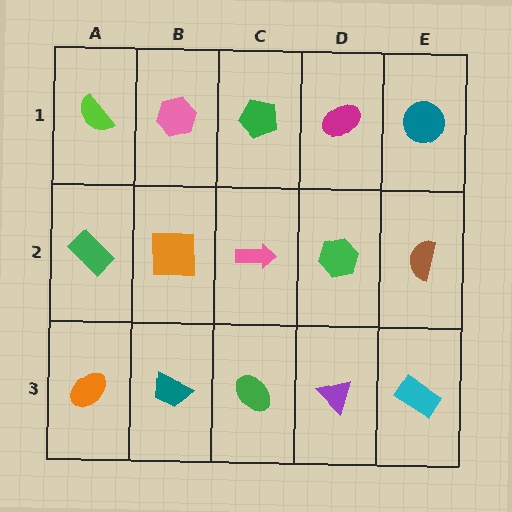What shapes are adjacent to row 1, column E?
A brown semicircle (row 2, column E), a magenta ellipse (row 1, column D).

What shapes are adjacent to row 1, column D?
A green hexagon (row 2, column D), a green pentagon (row 1, column C), a teal circle (row 1, column E).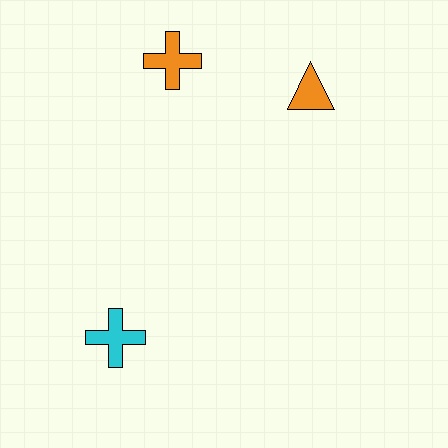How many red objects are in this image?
There are no red objects.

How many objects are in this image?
There are 3 objects.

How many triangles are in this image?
There is 1 triangle.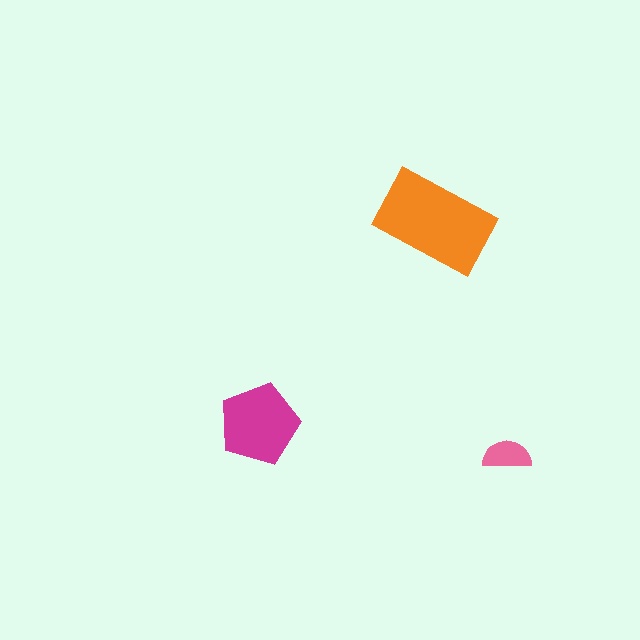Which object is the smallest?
The pink semicircle.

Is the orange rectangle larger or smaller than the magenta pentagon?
Larger.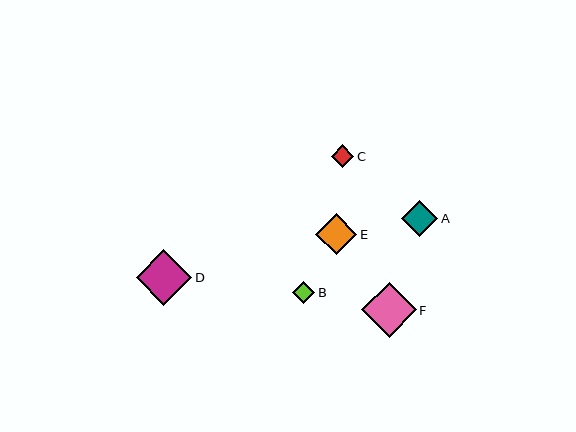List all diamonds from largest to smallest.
From largest to smallest: D, F, E, A, C, B.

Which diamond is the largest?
Diamond D is the largest with a size of approximately 55 pixels.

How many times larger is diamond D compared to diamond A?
Diamond D is approximately 1.5 times the size of diamond A.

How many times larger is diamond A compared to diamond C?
Diamond A is approximately 1.6 times the size of diamond C.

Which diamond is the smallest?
Diamond B is the smallest with a size of approximately 22 pixels.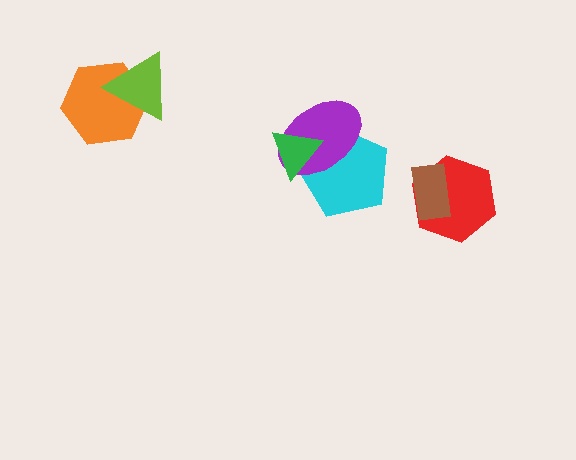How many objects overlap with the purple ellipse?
2 objects overlap with the purple ellipse.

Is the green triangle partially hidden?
No, no other shape covers it.